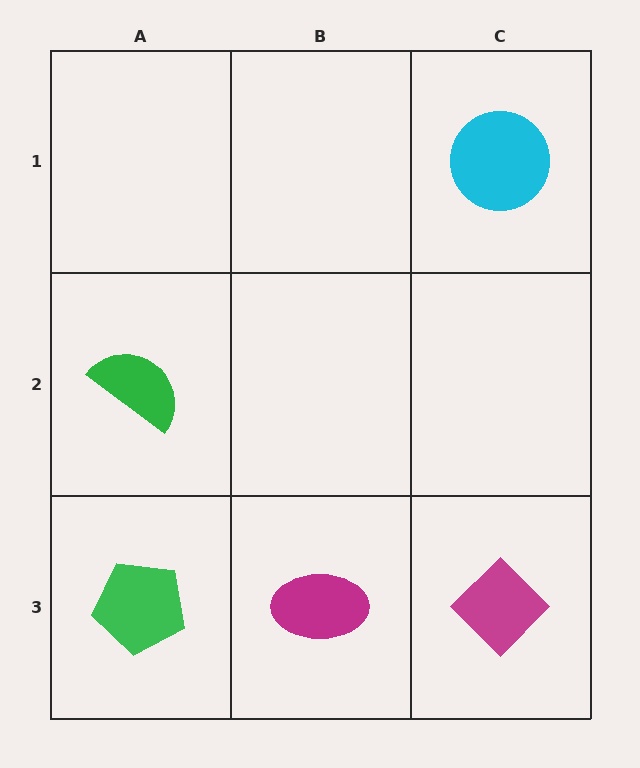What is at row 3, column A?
A green pentagon.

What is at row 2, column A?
A green semicircle.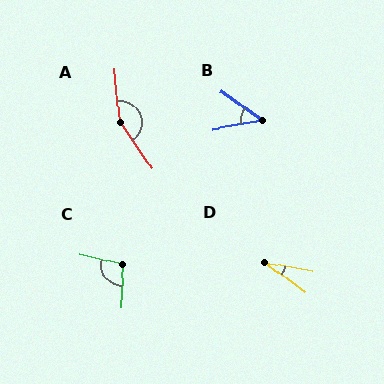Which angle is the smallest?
D, at approximately 26 degrees.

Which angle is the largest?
A, at approximately 151 degrees.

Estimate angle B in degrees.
Approximately 45 degrees.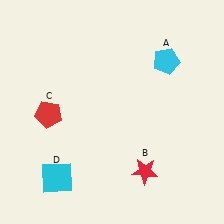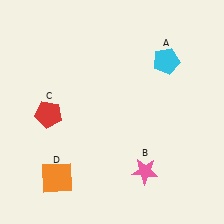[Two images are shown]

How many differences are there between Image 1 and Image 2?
There are 2 differences between the two images.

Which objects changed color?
B changed from red to pink. D changed from cyan to orange.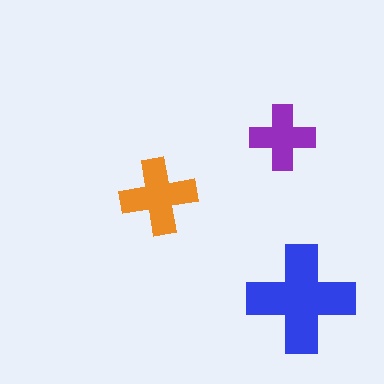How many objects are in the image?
There are 3 objects in the image.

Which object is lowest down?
The blue cross is bottommost.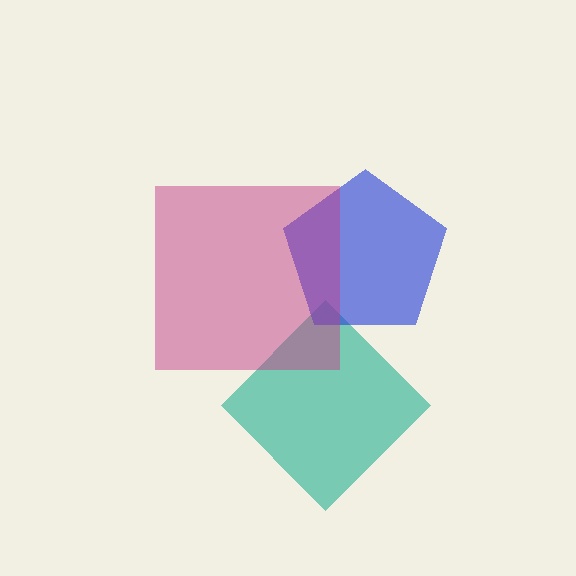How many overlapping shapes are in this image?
There are 3 overlapping shapes in the image.